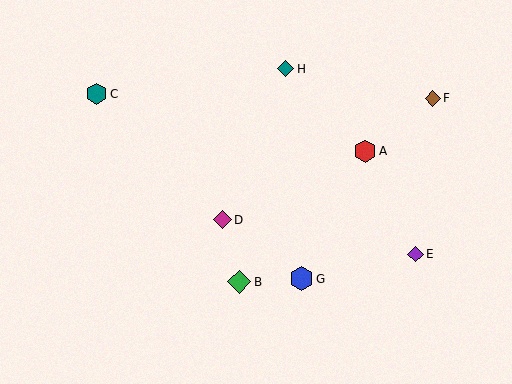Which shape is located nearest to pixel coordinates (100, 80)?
The teal hexagon (labeled C) at (96, 94) is nearest to that location.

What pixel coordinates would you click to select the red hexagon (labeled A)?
Click at (365, 151) to select the red hexagon A.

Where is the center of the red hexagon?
The center of the red hexagon is at (365, 151).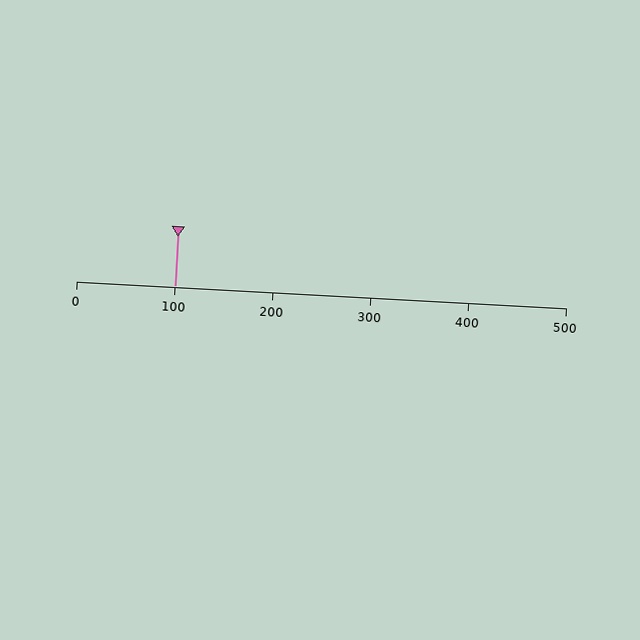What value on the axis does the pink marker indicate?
The marker indicates approximately 100.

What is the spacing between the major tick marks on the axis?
The major ticks are spaced 100 apart.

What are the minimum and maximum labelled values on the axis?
The axis runs from 0 to 500.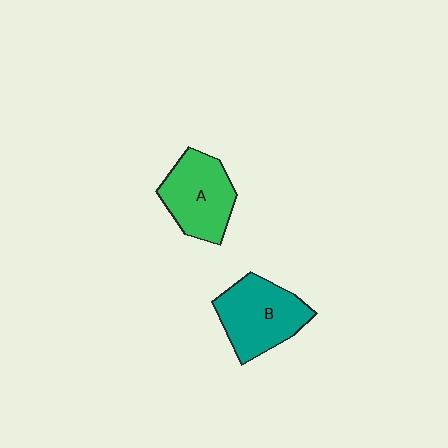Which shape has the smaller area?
Shape A (green).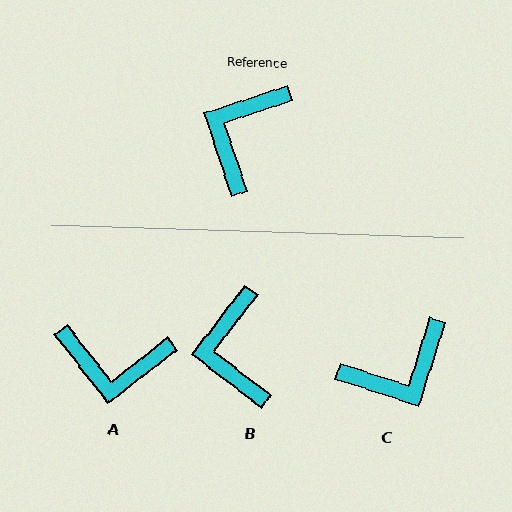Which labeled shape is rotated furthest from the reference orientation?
C, about 144 degrees away.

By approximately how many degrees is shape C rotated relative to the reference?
Approximately 144 degrees counter-clockwise.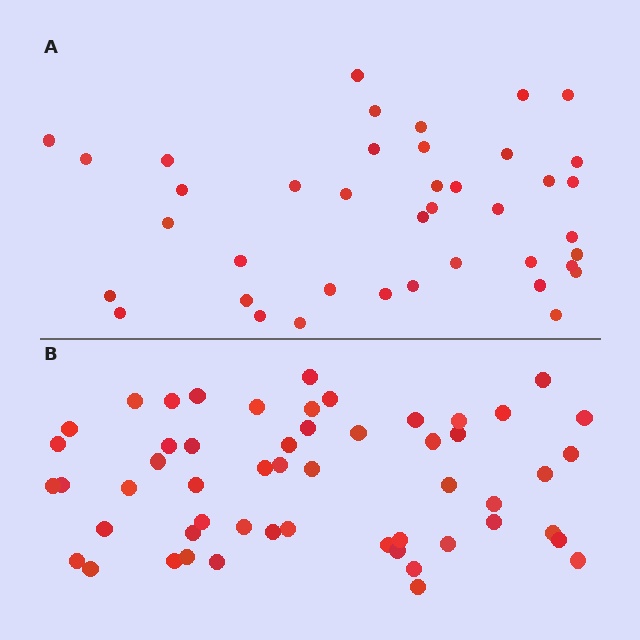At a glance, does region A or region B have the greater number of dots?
Region B (the bottom region) has more dots.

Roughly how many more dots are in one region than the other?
Region B has approximately 15 more dots than region A.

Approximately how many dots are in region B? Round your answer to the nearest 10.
About 50 dots. (The exact count is 54, which rounds to 50.)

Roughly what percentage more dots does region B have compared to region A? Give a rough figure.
About 35% more.